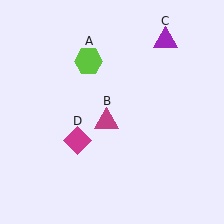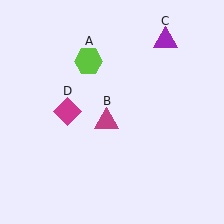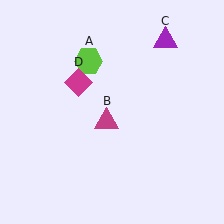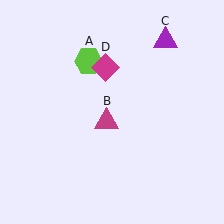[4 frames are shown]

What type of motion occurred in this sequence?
The magenta diamond (object D) rotated clockwise around the center of the scene.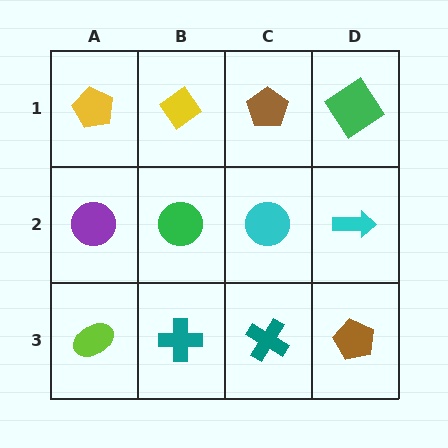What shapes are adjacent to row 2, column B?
A yellow diamond (row 1, column B), a teal cross (row 3, column B), a purple circle (row 2, column A), a cyan circle (row 2, column C).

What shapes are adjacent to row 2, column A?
A yellow pentagon (row 1, column A), a lime ellipse (row 3, column A), a green circle (row 2, column B).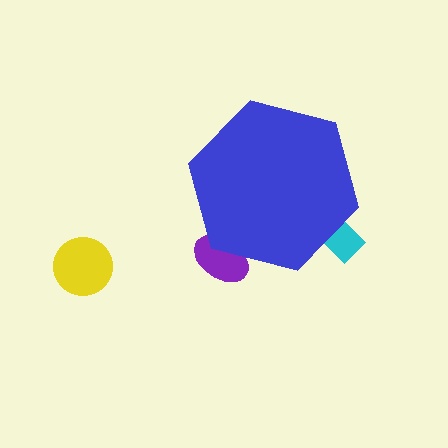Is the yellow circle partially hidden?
No, the yellow circle is fully visible.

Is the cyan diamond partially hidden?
Yes, the cyan diamond is partially hidden behind the blue hexagon.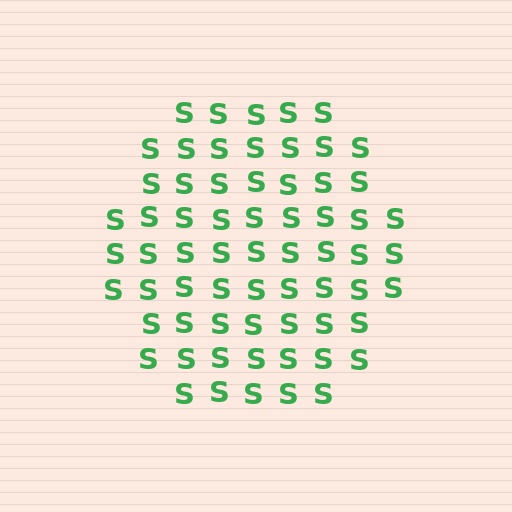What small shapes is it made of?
It is made of small letter S's.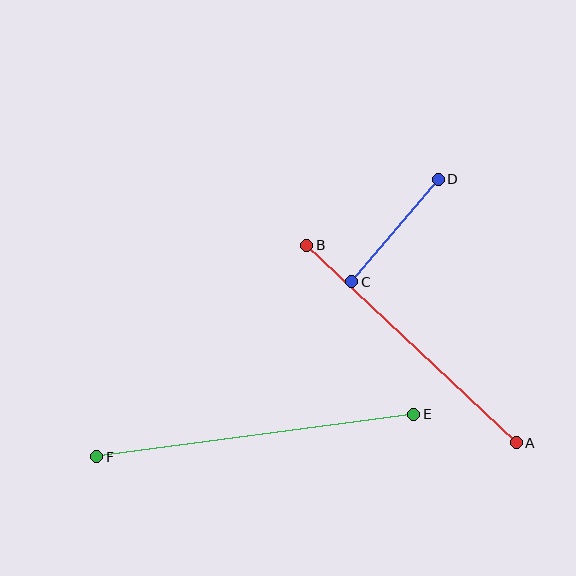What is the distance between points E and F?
The distance is approximately 320 pixels.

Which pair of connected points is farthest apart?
Points E and F are farthest apart.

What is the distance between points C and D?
The distance is approximately 134 pixels.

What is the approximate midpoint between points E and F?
The midpoint is at approximately (255, 435) pixels.